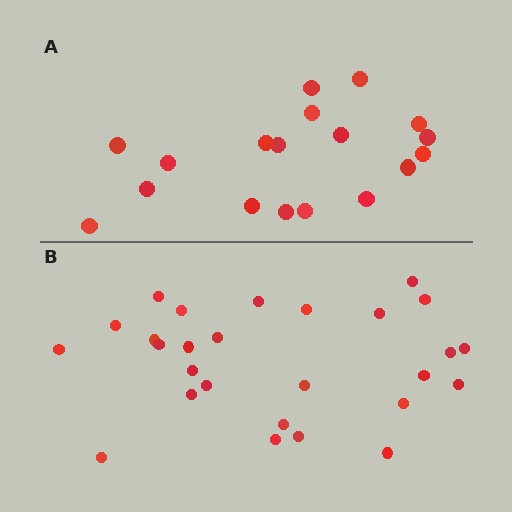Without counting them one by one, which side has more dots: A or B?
Region B (the bottom region) has more dots.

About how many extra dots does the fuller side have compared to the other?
Region B has roughly 8 or so more dots than region A.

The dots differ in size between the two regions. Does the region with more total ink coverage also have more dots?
No. Region A has more total ink coverage because its dots are larger, but region B actually contains more individual dots. Total area can be misleading — the number of items is what matters here.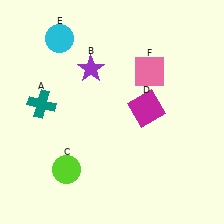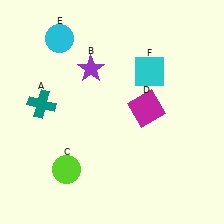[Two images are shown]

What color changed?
The square (F) changed from pink in Image 1 to cyan in Image 2.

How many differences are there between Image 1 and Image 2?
There is 1 difference between the two images.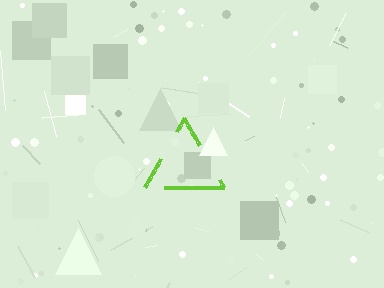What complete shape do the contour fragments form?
The contour fragments form a triangle.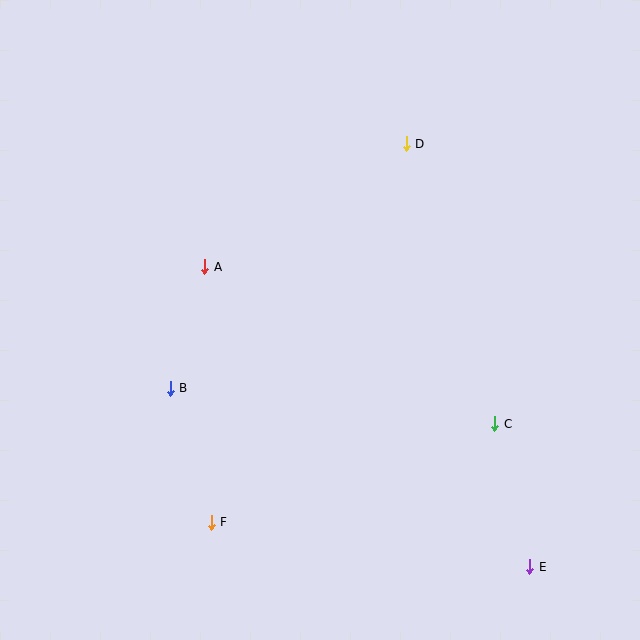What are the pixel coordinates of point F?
Point F is at (211, 522).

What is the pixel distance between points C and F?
The distance between C and F is 300 pixels.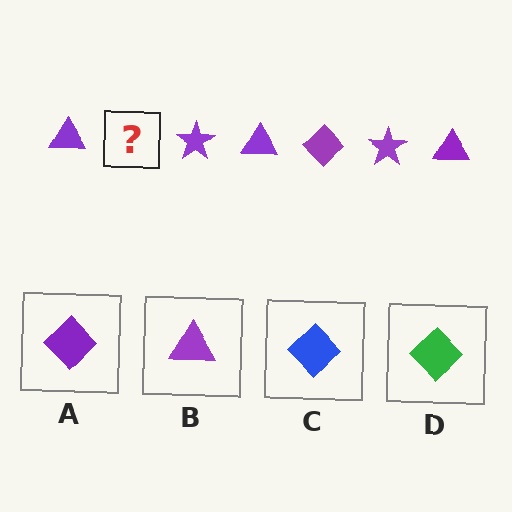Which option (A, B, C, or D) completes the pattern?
A.